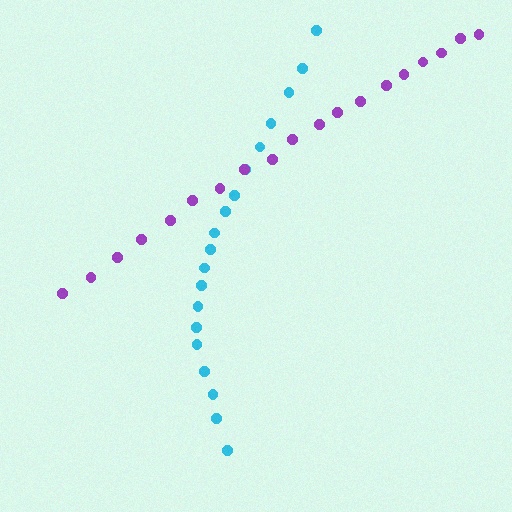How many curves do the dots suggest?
There are 2 distinct paths.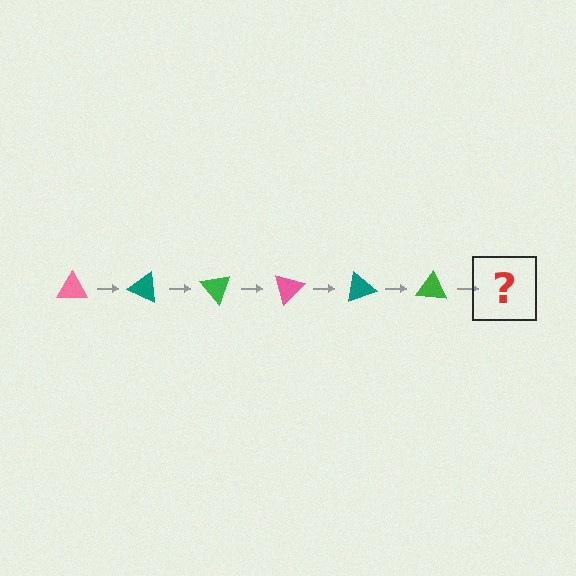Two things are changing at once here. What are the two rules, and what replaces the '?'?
The two rules are that it rotates 25 degrees each step and the color cycles through pink, teal, and green. The '?' should be a pink triangle, rotated 150 degrees from the start.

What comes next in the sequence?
The next element should be a pink triangle, rotated 150 degrees from the start.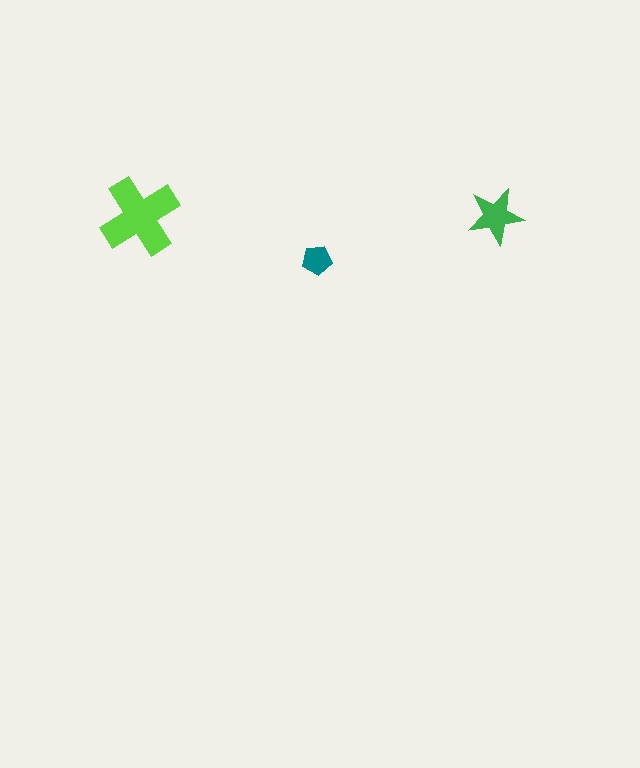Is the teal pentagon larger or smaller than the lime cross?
Smaller.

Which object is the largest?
The lime cross.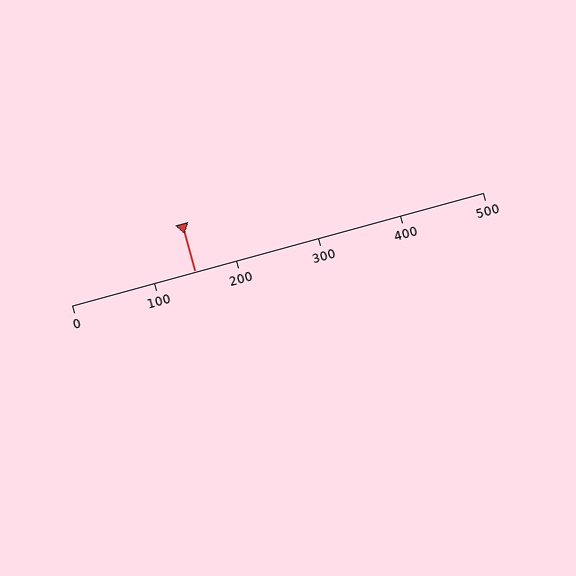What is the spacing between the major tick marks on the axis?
The major ticks are spaced 100 apart.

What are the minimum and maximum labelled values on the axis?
The axis runs from 0 to 500.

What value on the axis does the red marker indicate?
The marker indicates approximately 150.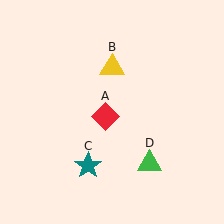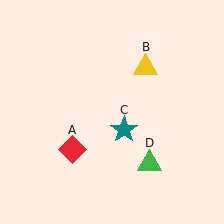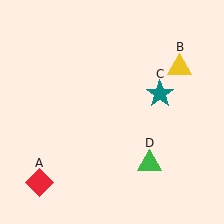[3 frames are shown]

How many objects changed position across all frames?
3 objects changed position: red diamond (object A), yellow triangle (object B), teal star (object C).